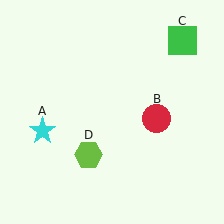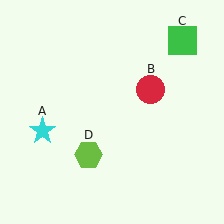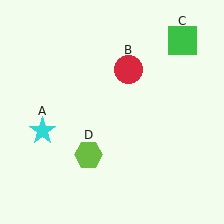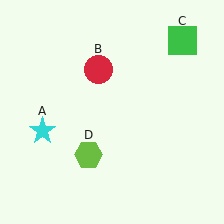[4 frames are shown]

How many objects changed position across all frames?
1 object changed position: red circle (object B).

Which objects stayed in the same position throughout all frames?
Cyan star (object A) and green square (object C) and lime hexagon (object D) remained stationary.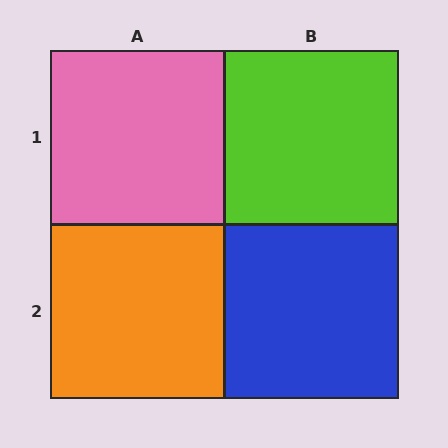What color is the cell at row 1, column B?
Lime.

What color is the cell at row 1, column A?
Pink.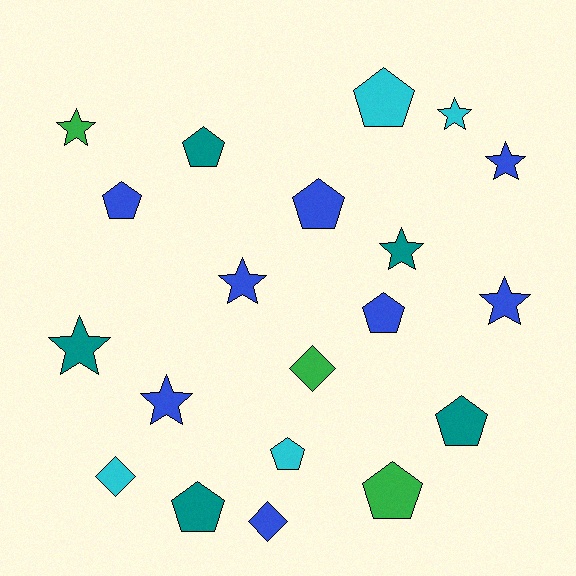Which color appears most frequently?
Blue, with 8 objects.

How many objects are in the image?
There are 20 objects.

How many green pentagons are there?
There is 1 green pentagon.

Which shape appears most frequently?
Pentagon, with 9 objects.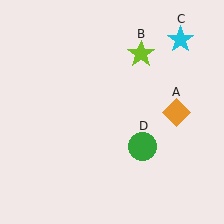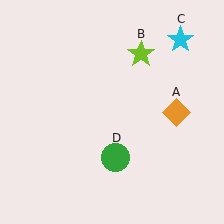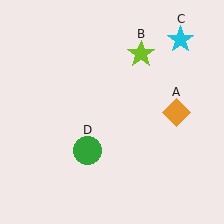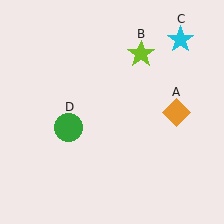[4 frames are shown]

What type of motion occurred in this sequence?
The green circle (object D) rotated clockwise around the center of the scene.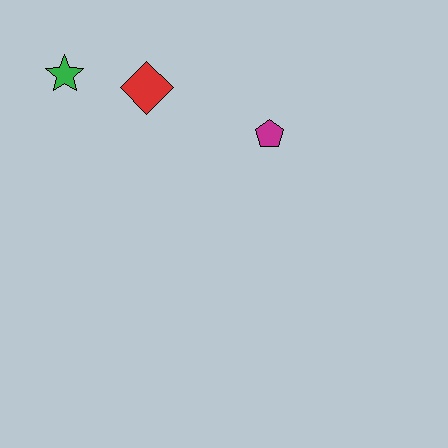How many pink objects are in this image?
There are no pink objects.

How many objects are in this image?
There are 3 objects.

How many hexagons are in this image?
There are no hexagons.